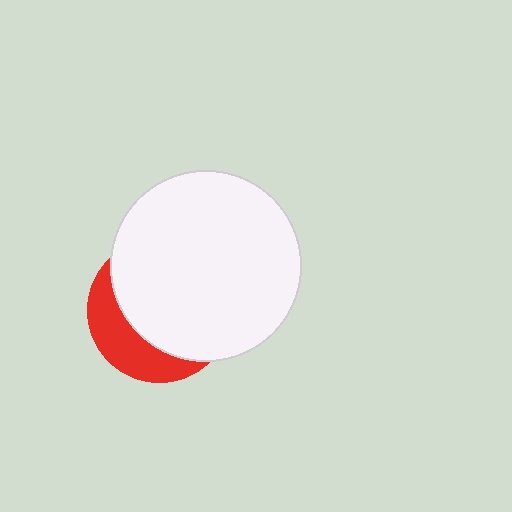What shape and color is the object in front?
The object in front is a white circle.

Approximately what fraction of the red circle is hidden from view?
Roughly 69% of the red circle is hidden behind the white circle.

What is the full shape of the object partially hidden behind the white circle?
The partially hidden object is a red circle.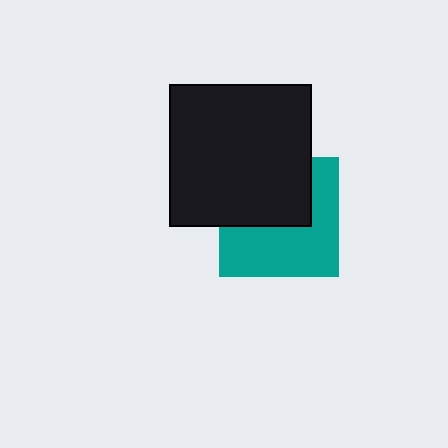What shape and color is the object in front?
The object in front is a black square.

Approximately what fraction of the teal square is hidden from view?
Roughly 45% of the teal square is hidden behind the black square.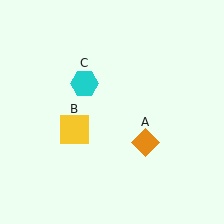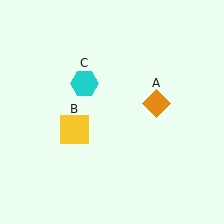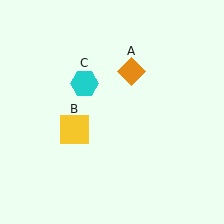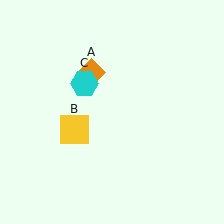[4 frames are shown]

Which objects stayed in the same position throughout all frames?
Yellow square (object B) and cyan hexagon (object C) remained stationary.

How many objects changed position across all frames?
1 object changed position: orange diamond (object A).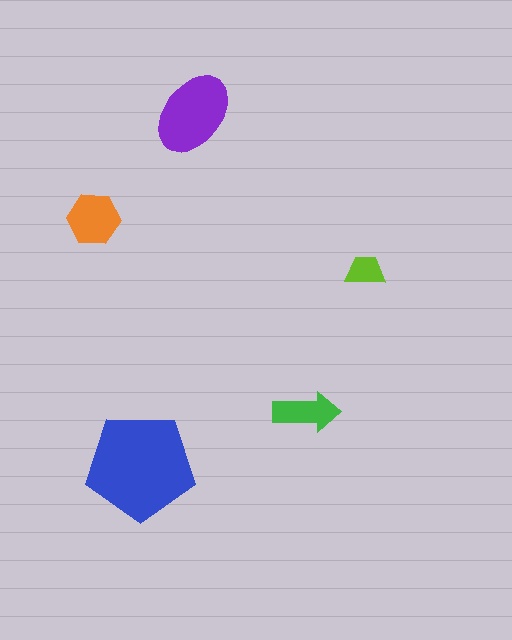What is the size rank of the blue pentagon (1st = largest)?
1st.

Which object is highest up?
The purple ellipse is topmost.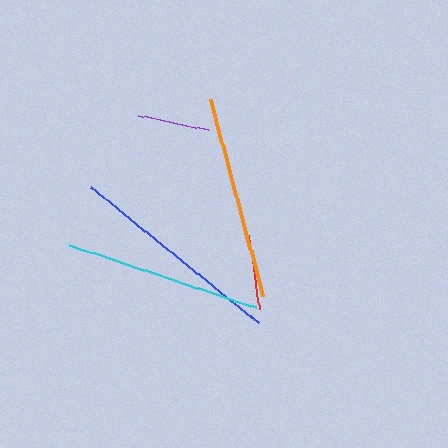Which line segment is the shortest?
The purple line is the shortest at approximately 72 pixels.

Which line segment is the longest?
The blue line is the longest at approximately 216 pixels.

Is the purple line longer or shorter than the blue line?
The blue line is longer than the purple line.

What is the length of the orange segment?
The orange segment is approximately 204 pixels long.